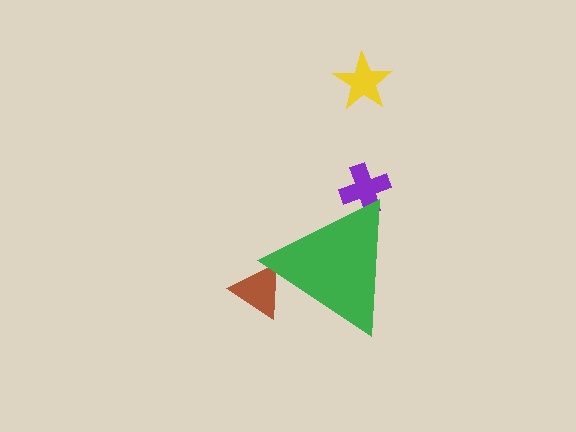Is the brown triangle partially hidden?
Yes, the brown triangle is partially hidden behind the green triangle.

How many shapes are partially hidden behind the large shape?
2 shapes are partially hidden.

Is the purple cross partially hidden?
Yes, the purple cross is partially hidden behind the green triangle.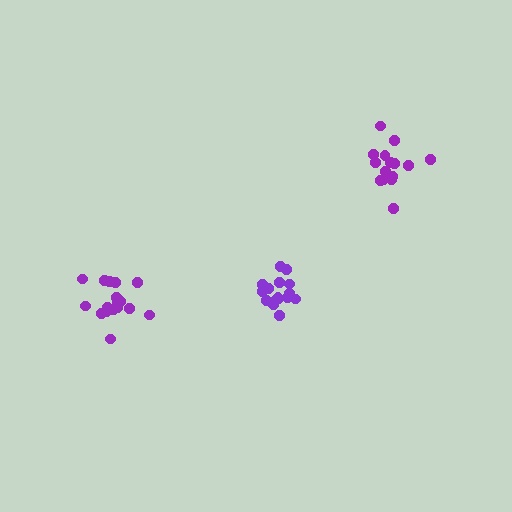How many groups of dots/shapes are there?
There are 3 groups.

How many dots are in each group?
Group 1: 17 dots, Group 2: 16 dots, Group 3: 18 dots (51 total).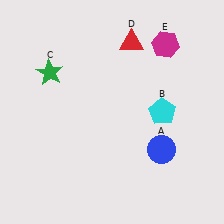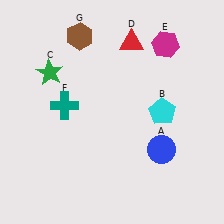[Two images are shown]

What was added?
A teal cross (F), a brown hexagon (G) were added in Image 2.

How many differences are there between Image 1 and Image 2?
There are 2 differences between the two images.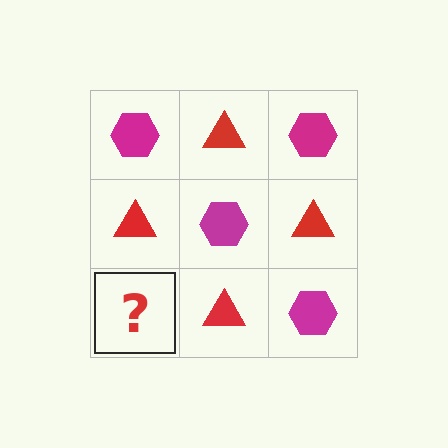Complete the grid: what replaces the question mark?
The question mark should be replaced with a magenta hexagon.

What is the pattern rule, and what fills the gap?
The rule is that it alternates magenta hexagon and red triangle in a checkerboard pattern. The gap should be filled with a magenta hexagon.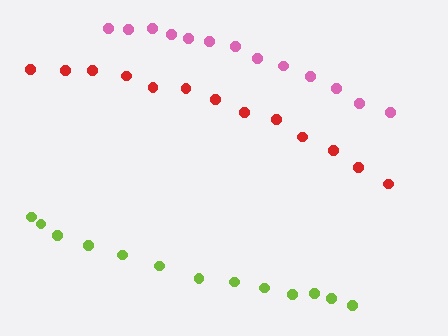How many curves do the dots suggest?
There are 3 distinct paths.